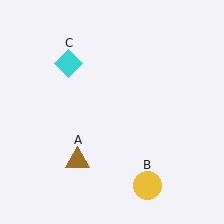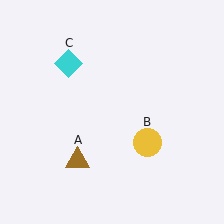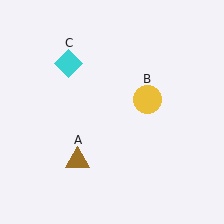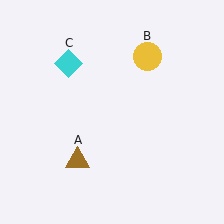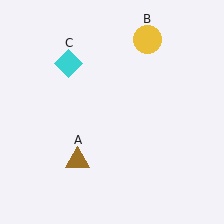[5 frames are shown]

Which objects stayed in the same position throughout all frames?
Brown triangle (object A) and cyan diamond (object C) remained stationary.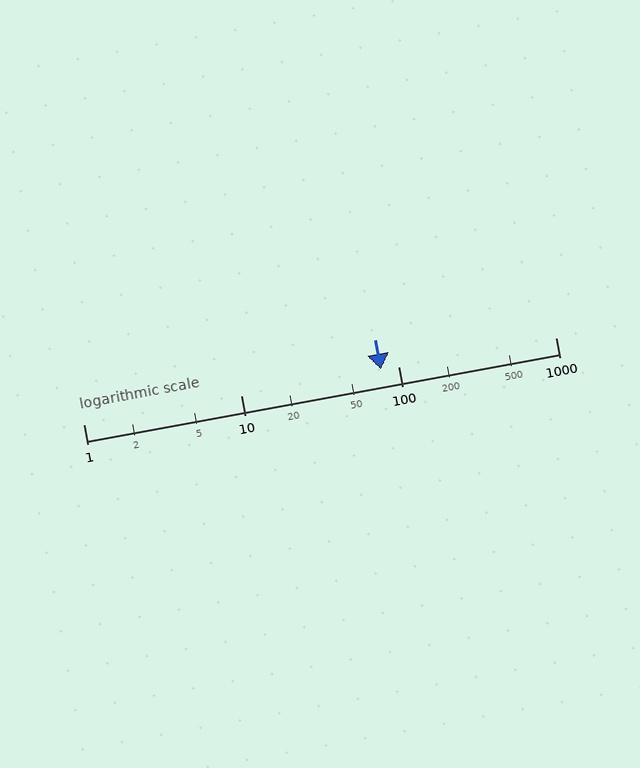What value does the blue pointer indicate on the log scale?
The pointer indicates approximately 78.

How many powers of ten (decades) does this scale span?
The scale spans 3 decades, from 1 to 1000.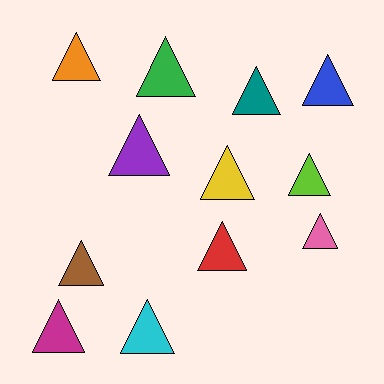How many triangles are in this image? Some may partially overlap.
There are 12 triangles.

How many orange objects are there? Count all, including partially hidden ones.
There is 1 orange object.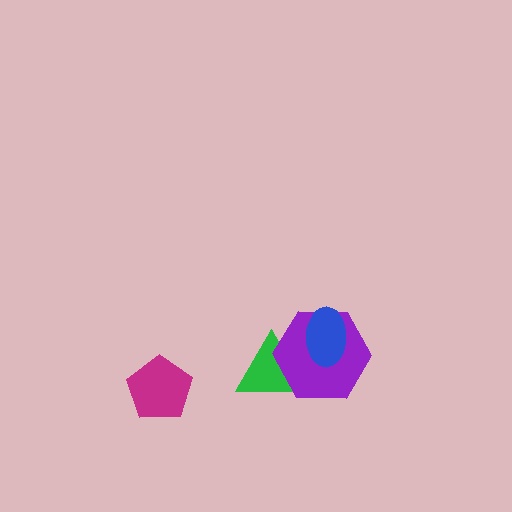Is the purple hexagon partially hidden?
Yes, it is partially covered by another shape.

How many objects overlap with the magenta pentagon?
0 objects overlap with the magenta pentagon.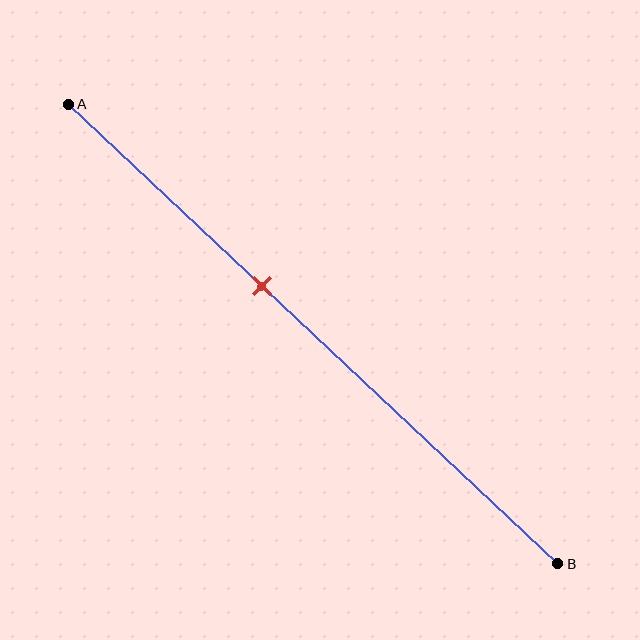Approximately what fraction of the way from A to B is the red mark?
The red mark is approximately 40% of the way from A to B.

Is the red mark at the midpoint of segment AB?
No, the mark is at about 40% from A, not at the 50% midpoint.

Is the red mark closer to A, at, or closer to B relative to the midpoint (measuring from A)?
The red mark is closer to point A than the midpoint of segment AB.